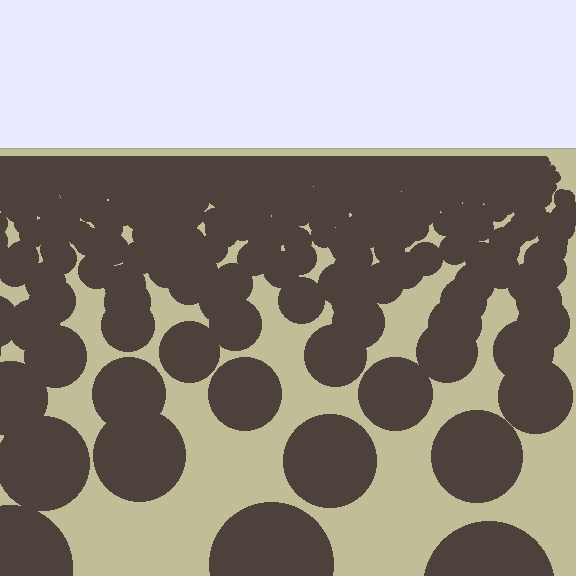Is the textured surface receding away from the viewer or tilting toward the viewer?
The surface is receding away from the viewer. Texture elements get smaller and denser toward the top.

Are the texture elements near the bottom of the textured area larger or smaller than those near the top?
Larger. Near the bottom, elements are closer to the viewer and appear at a bigger on-screen size.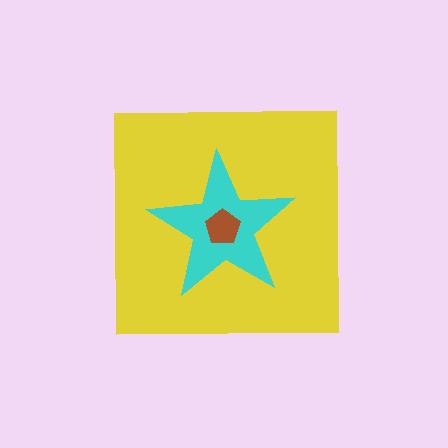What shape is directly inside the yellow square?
The cyan star.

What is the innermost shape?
The brown pentagon.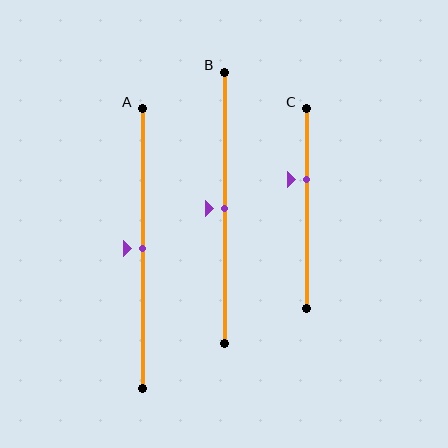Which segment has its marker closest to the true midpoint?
Segment A has its marker closest to the true midpoint.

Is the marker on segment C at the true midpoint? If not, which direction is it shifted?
No, the marker on segment C is shifted upward by about 15% of the segment length.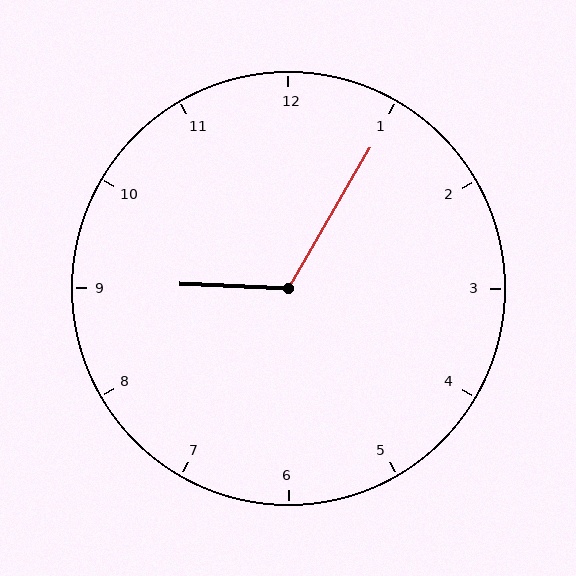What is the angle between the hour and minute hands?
Approximately 118 degrees.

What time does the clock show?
9:05.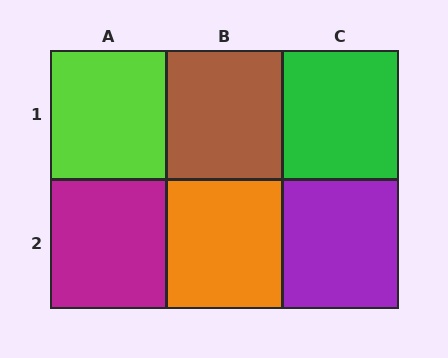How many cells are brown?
1 cell is brown.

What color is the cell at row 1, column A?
Lime.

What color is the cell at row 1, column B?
Brown.